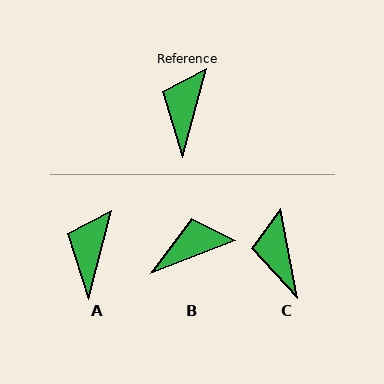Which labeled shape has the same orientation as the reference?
A.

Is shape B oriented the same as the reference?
No, it is off by about 54 degrees.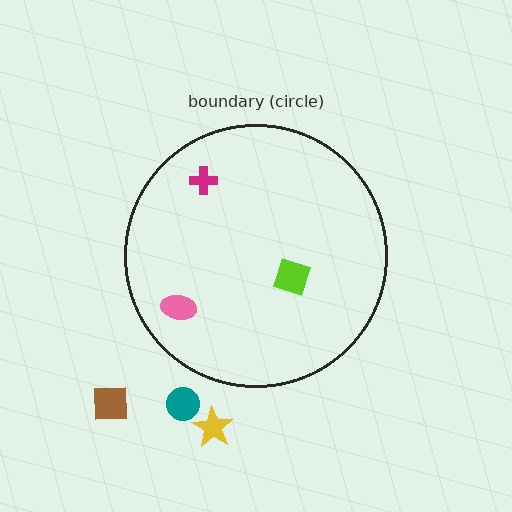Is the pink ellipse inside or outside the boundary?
Inside.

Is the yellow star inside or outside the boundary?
Outside.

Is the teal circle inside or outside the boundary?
Outside.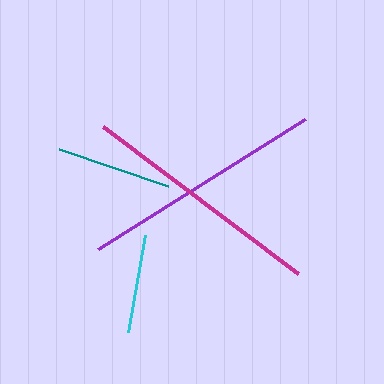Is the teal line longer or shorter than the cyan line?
The teal line is longer than the cyan line.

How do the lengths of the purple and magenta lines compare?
The purple and magenta lines are approximately the same length.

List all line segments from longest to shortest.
From longest to shortest: purple, magenta, teal, cyan.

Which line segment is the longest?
The purple line is the longest at approximately 245 pixels.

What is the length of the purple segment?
The purple segment is approximately 245 pixels long.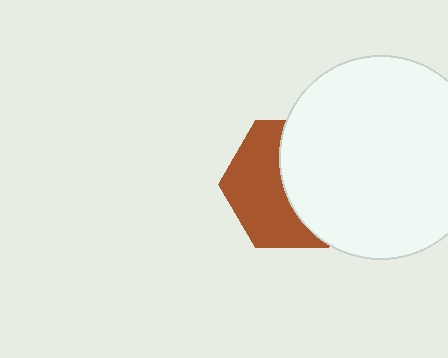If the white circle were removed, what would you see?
You would see the complete brown hexagon.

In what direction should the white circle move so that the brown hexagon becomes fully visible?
The white circle should move right. That is the shortest direction to clear the overlap and leave the brown hexagon fully visible.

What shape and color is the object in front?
The object in front is a white circle.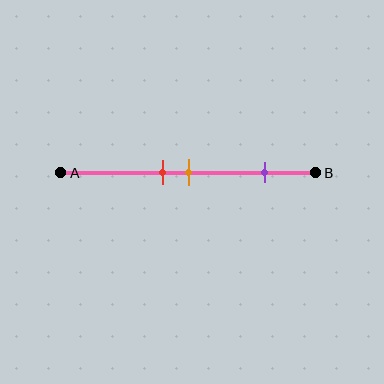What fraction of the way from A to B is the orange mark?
The orange mark is approximately 50% (0.5) of the way from A to B.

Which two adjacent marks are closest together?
The red and orange marks are the closest adjacent pair.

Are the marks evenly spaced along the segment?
No, the marks are not evenly spaced.